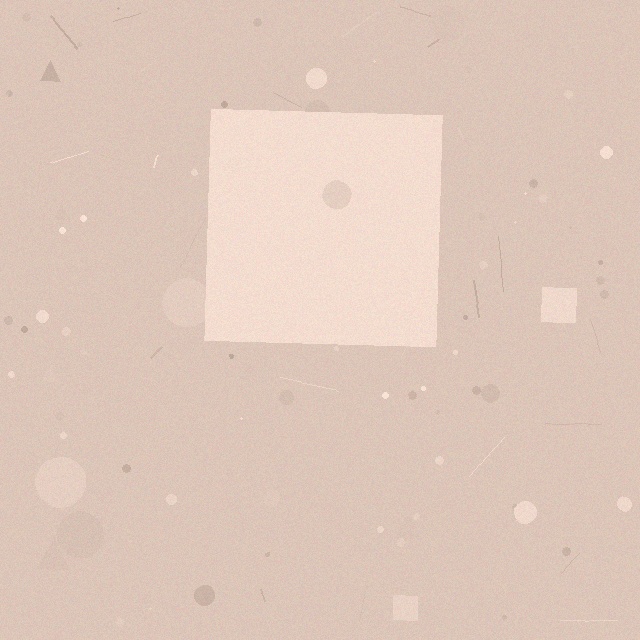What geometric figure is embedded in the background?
A square is embedded in the background.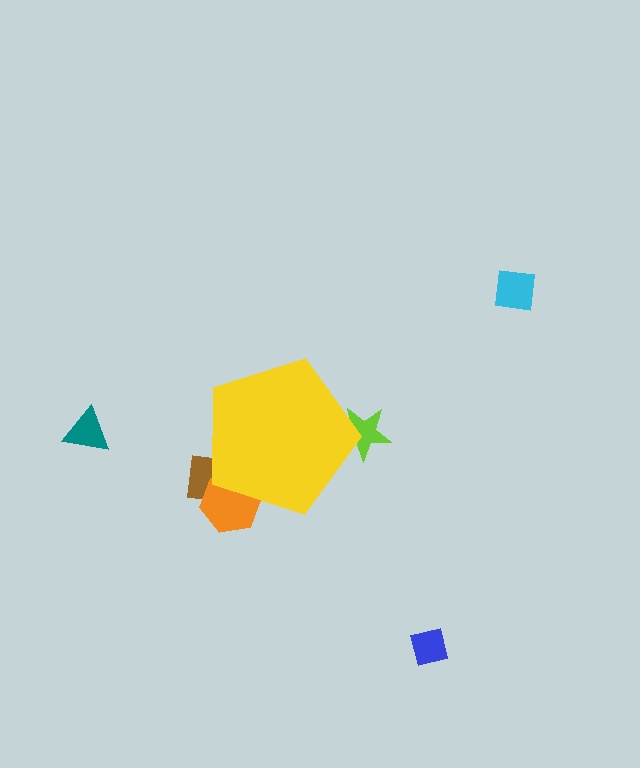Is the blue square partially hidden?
No, the blue square is fully visible.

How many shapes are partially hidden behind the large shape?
3 shapes are partially hidden.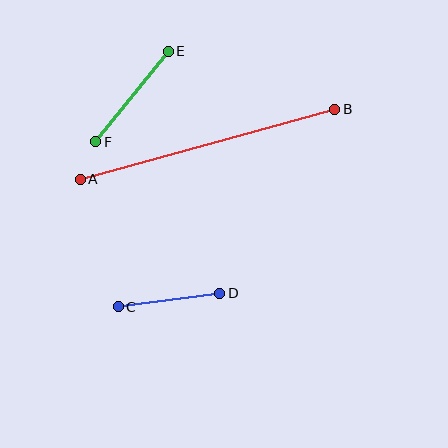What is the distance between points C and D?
The distance is approximately 103 pixels.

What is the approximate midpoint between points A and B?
The midpoint is at approximately (208, 144) pixels.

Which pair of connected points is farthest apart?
Points A and B are farthest apart.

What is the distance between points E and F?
The distance is approximately 116 pixels.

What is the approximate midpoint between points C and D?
The midpoint is at approximately (169, 300) pixels.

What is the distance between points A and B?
The distance is approximately 264 pixels.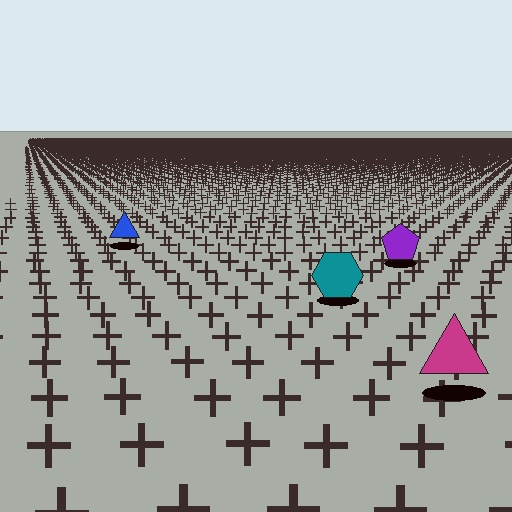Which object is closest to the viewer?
The magenta triangle is closest. The texture marks near it are larger and more spread out.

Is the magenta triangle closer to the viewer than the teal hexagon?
Yes. The magenta triangle is closer — you can tell from the texture gradient: the ground texture is coarser near it.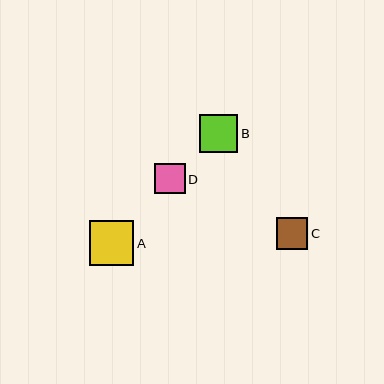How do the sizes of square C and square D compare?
Square C and square D are approximately the same size.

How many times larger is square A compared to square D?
Square A is approximately 1.5 times the size of square D.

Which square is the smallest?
Square D is the smallest with a size of approximately 30 pixels.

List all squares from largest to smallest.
From largest to smallest: A, B, C, D.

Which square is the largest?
Square A is the largest with a size of approximately 44 pixels.